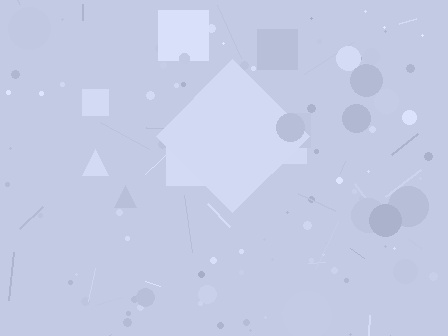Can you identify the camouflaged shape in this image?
The camouflaged shape is a diamond.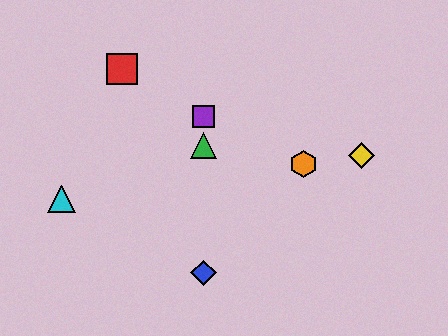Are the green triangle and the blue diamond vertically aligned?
Yes, both are at x≈204.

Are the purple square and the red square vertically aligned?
No, the purple square is at x≈204 and the red square is at x≈122.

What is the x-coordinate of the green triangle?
The green triangle is at x≈204.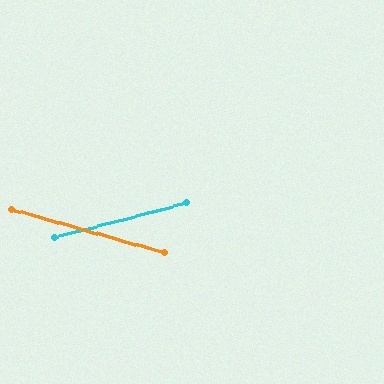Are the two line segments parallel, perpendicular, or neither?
Neither parallel nor perpendicular — they differ by about 31°.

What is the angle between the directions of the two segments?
Approximately 31 degrees.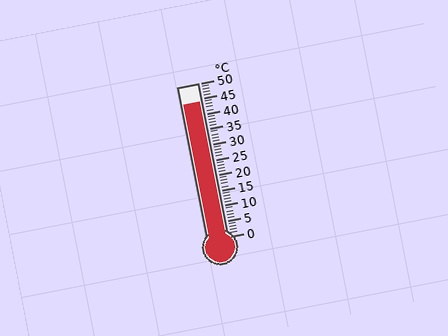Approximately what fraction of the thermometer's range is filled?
The thermometer is filled to approximately 90% of its range.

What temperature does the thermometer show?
The thermometer shows approximately 44°C.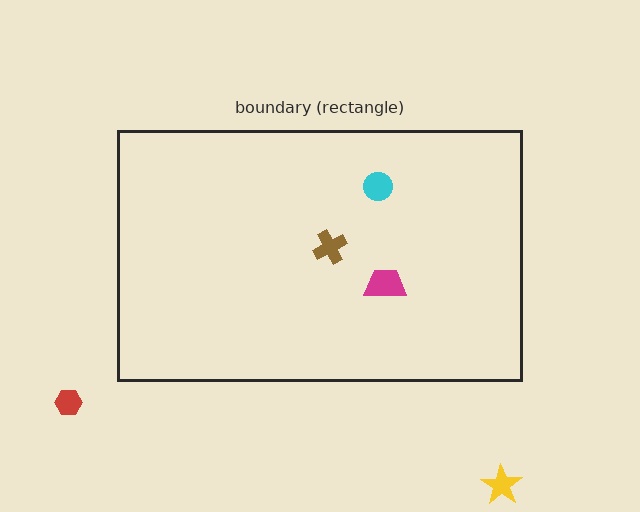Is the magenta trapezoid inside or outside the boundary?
Inside.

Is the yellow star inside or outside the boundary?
Outside.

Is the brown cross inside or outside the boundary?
Inside.